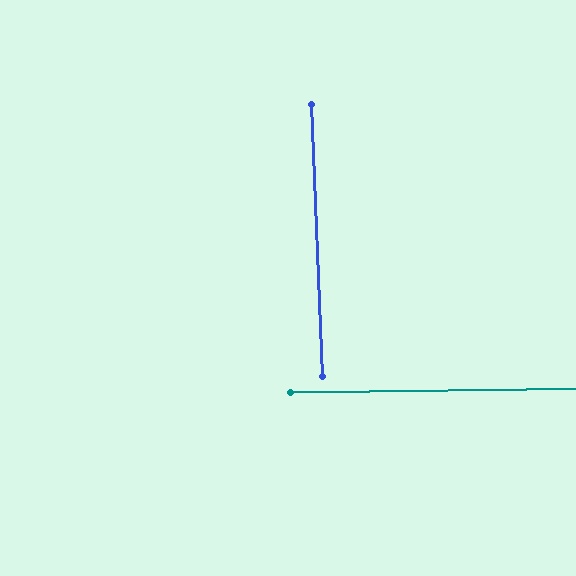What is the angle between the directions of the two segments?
Approximately 88 degrees.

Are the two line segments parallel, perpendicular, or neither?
Perpendicular — they meet at approximately 88°.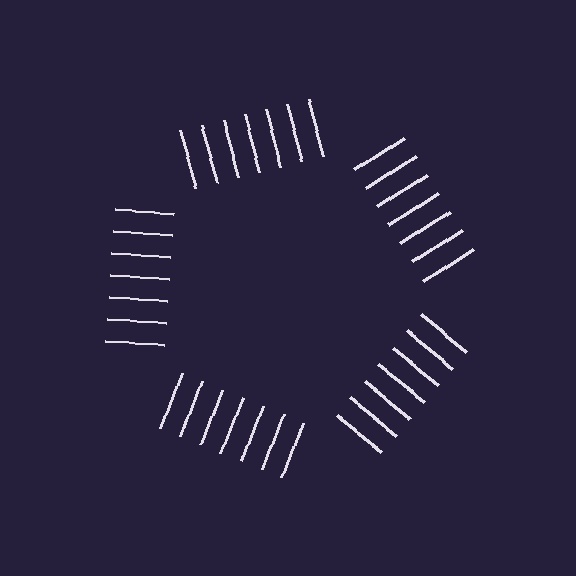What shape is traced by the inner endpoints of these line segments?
An illusory pentagon — the line segments terminate on its edges but no continuous stroke is drawn.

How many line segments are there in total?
35 — 7 along each of the 5 edges.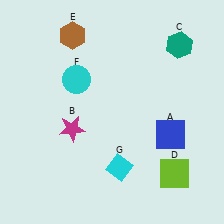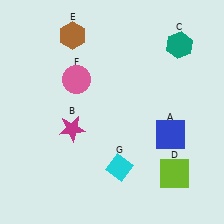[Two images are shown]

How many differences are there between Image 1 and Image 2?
There is 1 difference between the two images.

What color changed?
The circle (F) changed from cyan in Image 1 to pink in Image 2.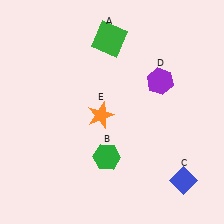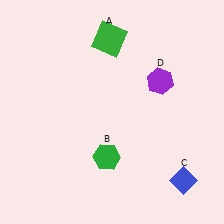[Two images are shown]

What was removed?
The orange star (E) was removed in Image 2.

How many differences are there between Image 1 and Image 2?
There is 1 difference between the two images.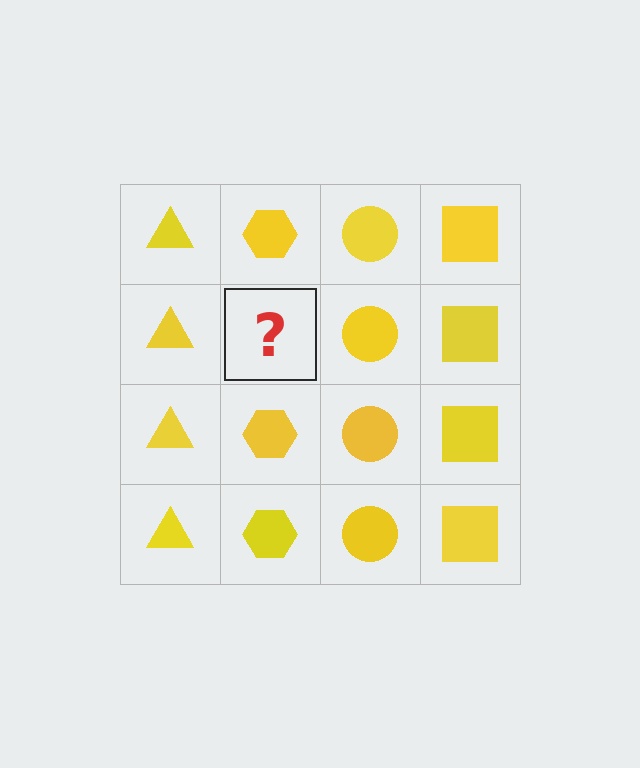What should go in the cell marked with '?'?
The missing cell should contain a yellow hexagon.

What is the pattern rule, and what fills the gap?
The rule is that each column has a consistent shape. The gap should be filled with a yellow hexagon.